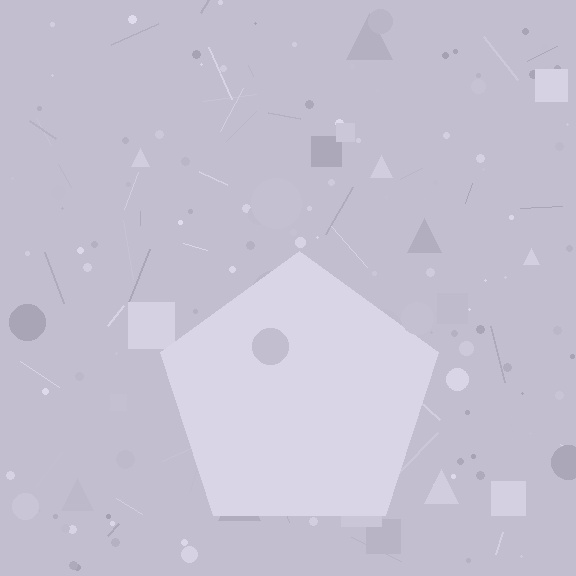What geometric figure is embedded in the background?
A pentagon is embedded in the background.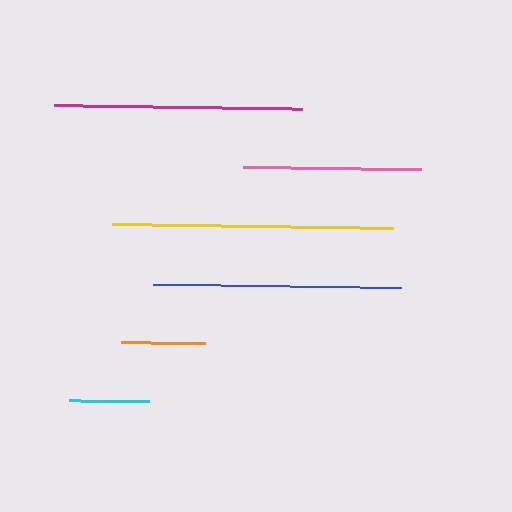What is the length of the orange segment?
The orange segment is approximately 84 pixels long.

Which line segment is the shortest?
The cyan line is the shortest at approximately 80 pixels.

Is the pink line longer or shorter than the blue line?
The blue line is longer than the pink line.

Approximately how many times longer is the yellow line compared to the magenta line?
The yellow line is approximately 1.1 times the length of the magenta line.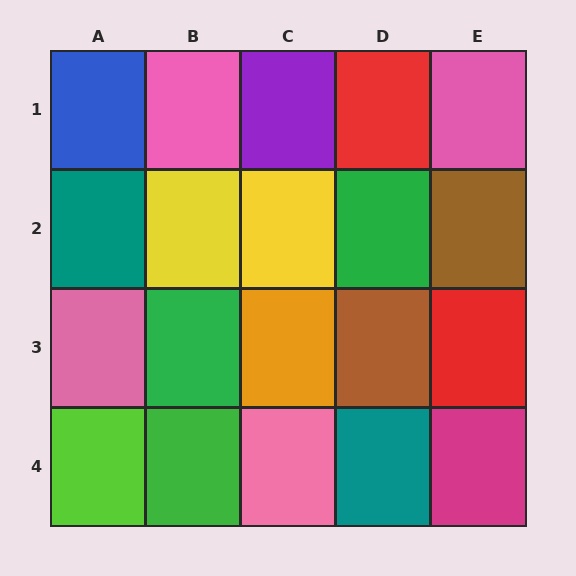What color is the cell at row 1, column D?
Red.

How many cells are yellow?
2 cells are yellow.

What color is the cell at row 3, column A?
Pink.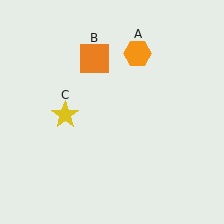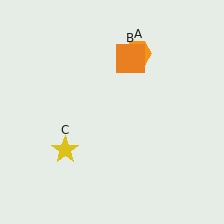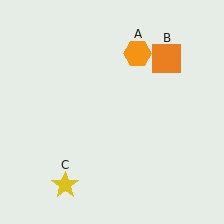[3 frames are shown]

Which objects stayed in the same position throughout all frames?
Orange hexagon (object A) remained stationary.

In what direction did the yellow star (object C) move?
The yellow star (object C) moved down.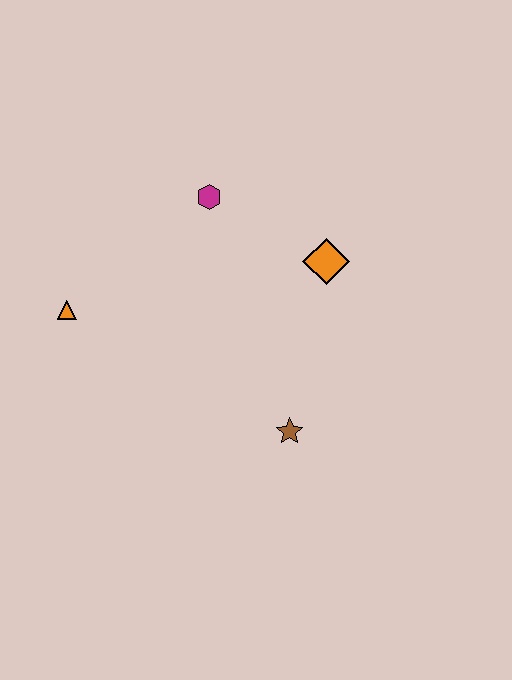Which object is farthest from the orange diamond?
The orange triangle is farthest from the orange diamond.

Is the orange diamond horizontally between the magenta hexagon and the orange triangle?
No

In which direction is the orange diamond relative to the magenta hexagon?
The orange diamond is to the right of the magenta hexagon.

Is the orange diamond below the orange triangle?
No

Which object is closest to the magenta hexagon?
The orange diamond is closest to the magenta hexagon.